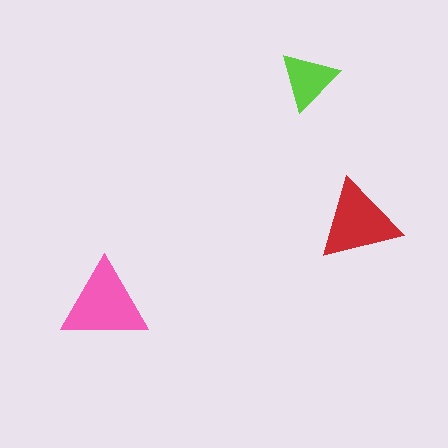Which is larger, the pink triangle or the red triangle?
The pink one.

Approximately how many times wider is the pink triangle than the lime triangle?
About 1.5 times wider.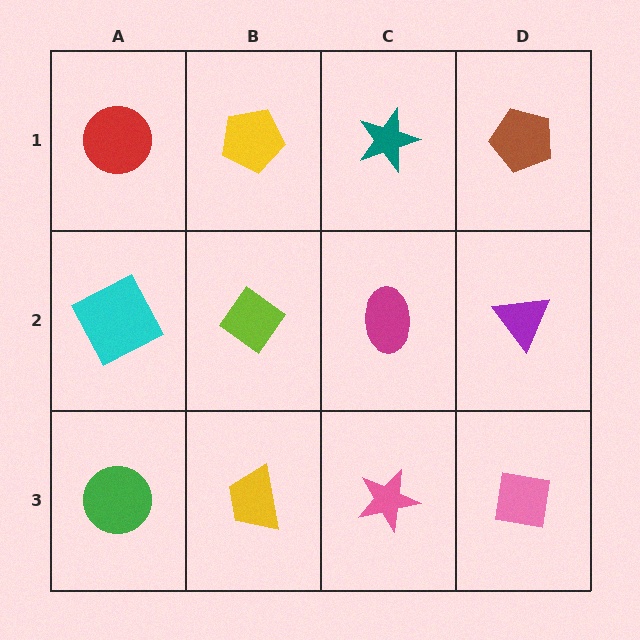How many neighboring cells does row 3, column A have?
2.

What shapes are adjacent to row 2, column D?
A brown pentagon (row 1, column D), a pink square (row 3, column D), a magenta ellipse (row 2, column C).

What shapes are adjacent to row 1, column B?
A lime diamond (row 2, column B), a red circle (row 1, column A), a teal star (row 1, column C).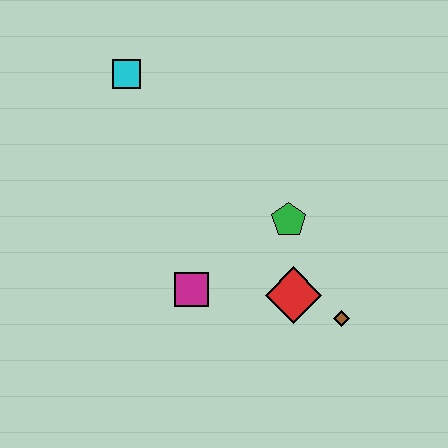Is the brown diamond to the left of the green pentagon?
No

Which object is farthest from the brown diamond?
The cyan square is farthest from the brown diamond.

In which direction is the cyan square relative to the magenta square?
The cyan square is above the magenta square.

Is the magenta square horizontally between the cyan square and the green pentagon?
Yes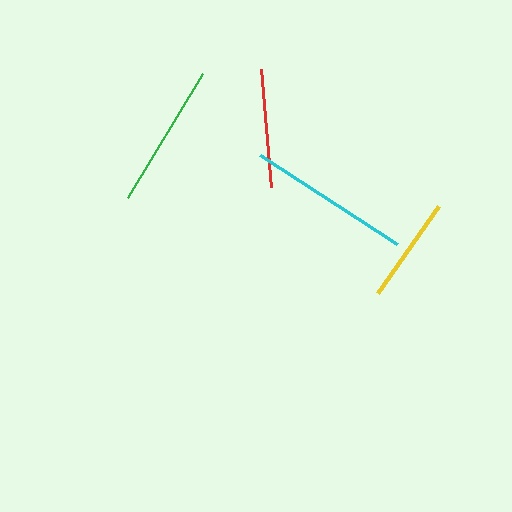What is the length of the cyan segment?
The cyan segment is approximately 164 pixels long.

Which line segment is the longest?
The cyan line is the longest at approximately 164 pixels.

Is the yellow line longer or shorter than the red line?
The red line is longer than the yellow line.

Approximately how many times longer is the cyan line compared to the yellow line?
The cyan line is approximately 1.5 times the length of the yellow line.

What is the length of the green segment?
The green segment is approximately 145 pixels long.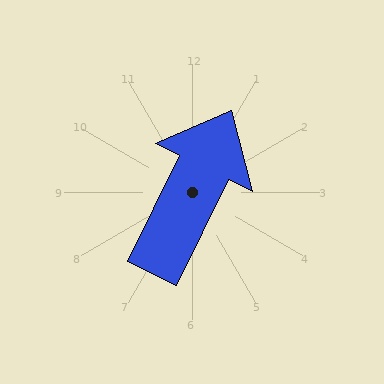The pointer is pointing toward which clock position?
Roughly 1 o'clock.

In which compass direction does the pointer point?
Northeast.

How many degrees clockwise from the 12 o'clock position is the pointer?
Approximately 26 degrees.